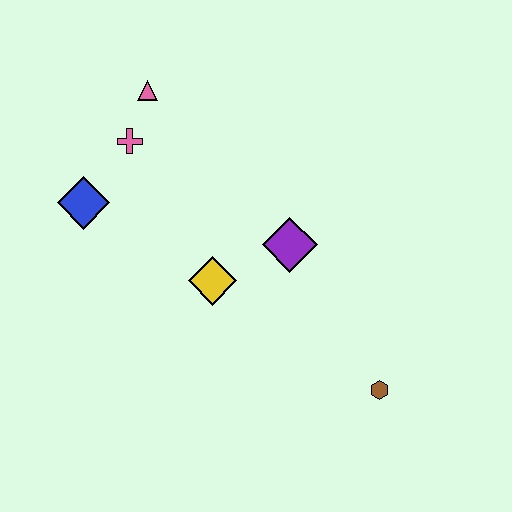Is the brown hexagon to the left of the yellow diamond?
No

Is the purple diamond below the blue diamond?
Yes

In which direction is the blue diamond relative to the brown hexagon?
The blue diamond is to the left of the brown hexagon.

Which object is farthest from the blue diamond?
The brown hexagon is farthest from the blue diamond.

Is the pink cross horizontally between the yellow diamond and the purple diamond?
No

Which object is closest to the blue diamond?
The pink cross is closest to the blue diamond.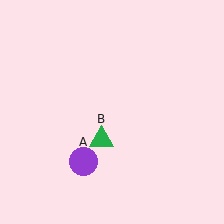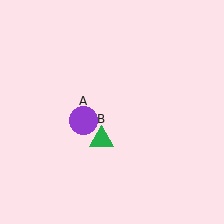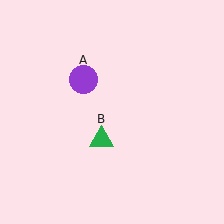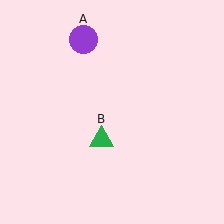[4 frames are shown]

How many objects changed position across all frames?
1 object changed position: purple circle (object A).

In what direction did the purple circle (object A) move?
The purple circle (object A) moved up.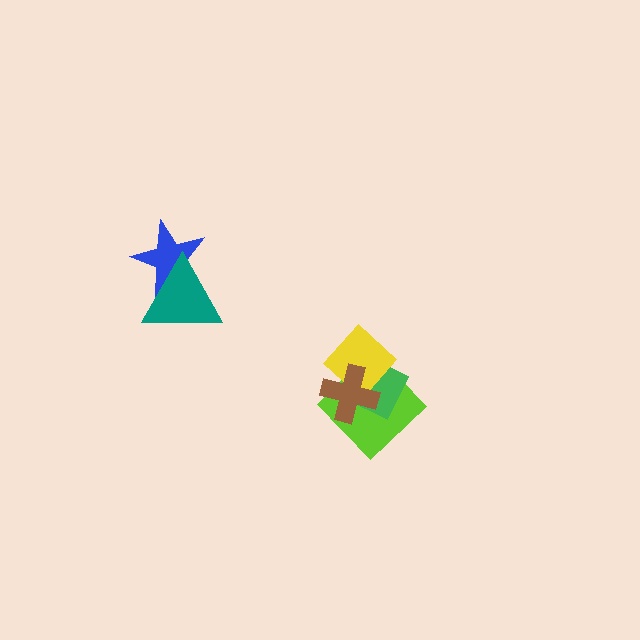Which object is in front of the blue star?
The teal triangle is in front of the blue star.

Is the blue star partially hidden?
Yes, it is partially covered by another shape.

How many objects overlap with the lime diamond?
3 objects overlap with the lime diamond.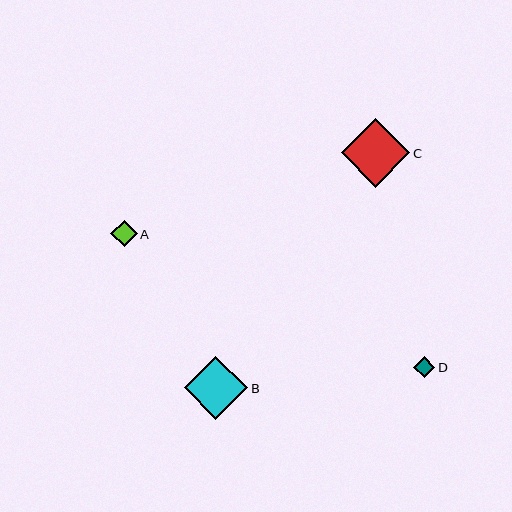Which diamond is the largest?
Diamond C is the largest with a size of approximately 68 pixels.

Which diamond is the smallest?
Diamond D is the smallest with a size of approximately 21 pixels.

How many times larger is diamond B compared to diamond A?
Diamond B is approximately 2.4 times the size of diamond A.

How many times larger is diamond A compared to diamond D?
Diamond A is approximately 1.3 times the size of diamond D.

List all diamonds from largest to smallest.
From largest to smallest: C, B, A, D.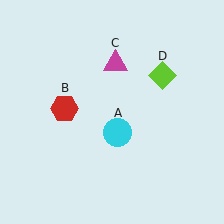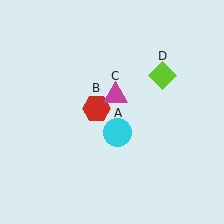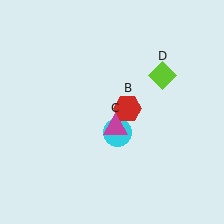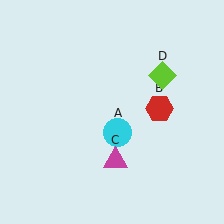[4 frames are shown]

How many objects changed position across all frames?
2 objects changed position: red hexagon (object B), magenta triangle (object C).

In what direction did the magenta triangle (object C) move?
The magenta triangle (object C) moved down.